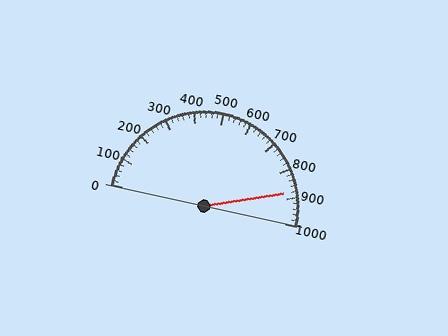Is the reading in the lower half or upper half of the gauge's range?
The reading is in the upper half of the range (0 to 1000).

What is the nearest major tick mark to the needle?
The nearest major tick mark is 900.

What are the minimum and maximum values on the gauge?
The gauge ranges from 0 to 1000.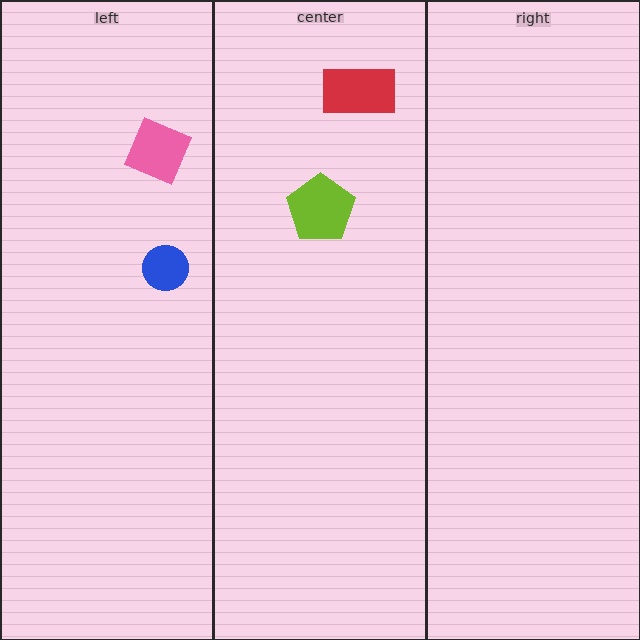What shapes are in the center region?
The lime pentagon, the red rectangle.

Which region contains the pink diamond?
The left region.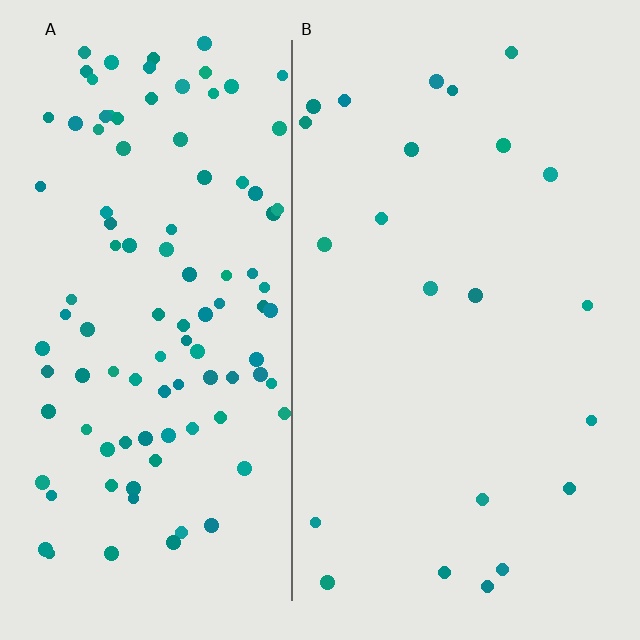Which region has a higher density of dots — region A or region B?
A (the left).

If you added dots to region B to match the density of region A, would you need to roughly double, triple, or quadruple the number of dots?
Approximately quadruple.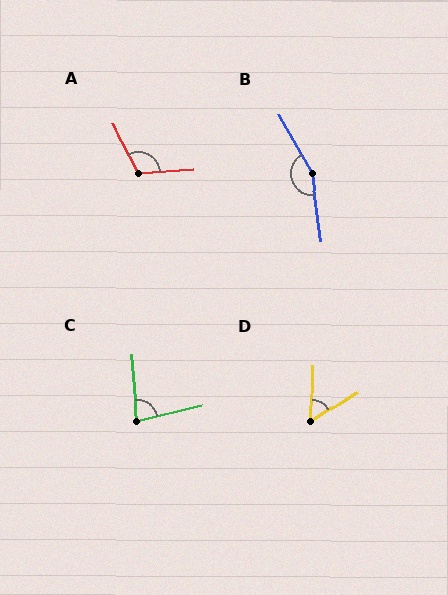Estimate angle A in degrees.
Approximately 112 degrees.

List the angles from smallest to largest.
D (56°), C (81°), A (112°), B (159°).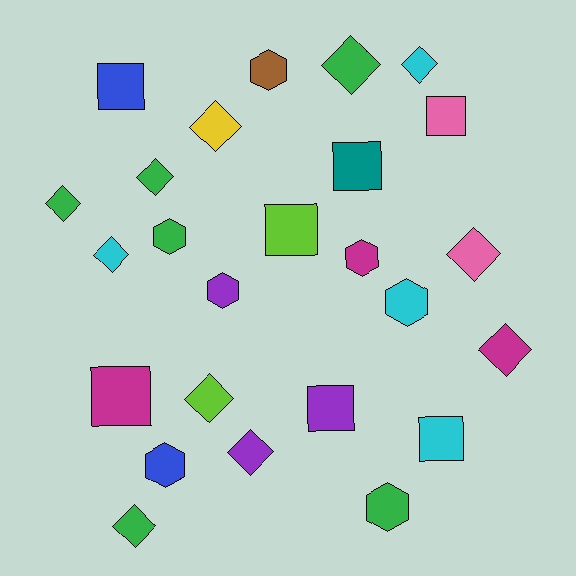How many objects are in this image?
There are 25 objects.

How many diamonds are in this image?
There are 11 diamonds.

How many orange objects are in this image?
There are no orange objects.